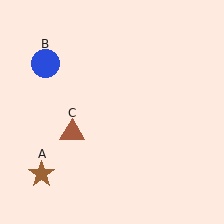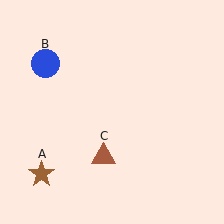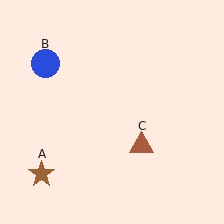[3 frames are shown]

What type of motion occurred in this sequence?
The brown triangle (object C) rotated counterclockwise around the center of the scene.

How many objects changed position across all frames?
1 object changed position: brown triangle (object C).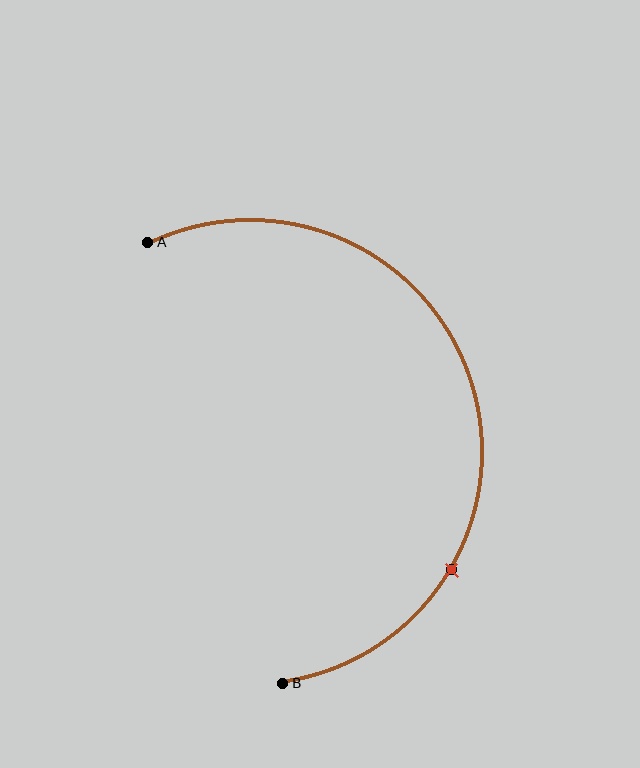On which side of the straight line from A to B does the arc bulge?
The arc bulges to the right of the straight line connecting A and B.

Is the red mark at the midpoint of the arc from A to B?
No. The red mark lies on the arc but is closer to endpoint B. The arc midpoint would be at the point on the curve equidistant along the arc from both A and B.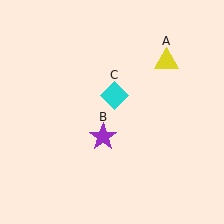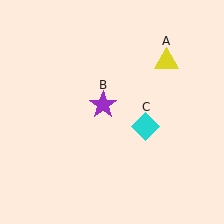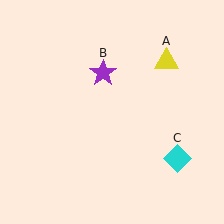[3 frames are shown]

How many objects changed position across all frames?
2 objects changed position: purple star (object B), cyan diamond (object C).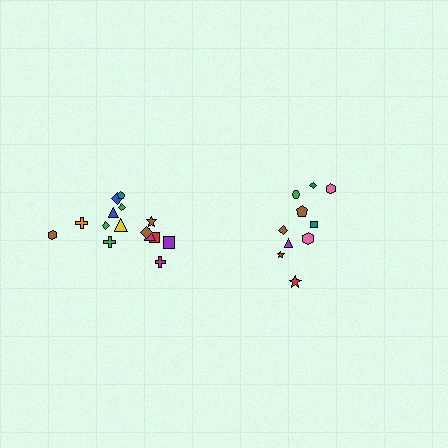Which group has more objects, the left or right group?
The left group.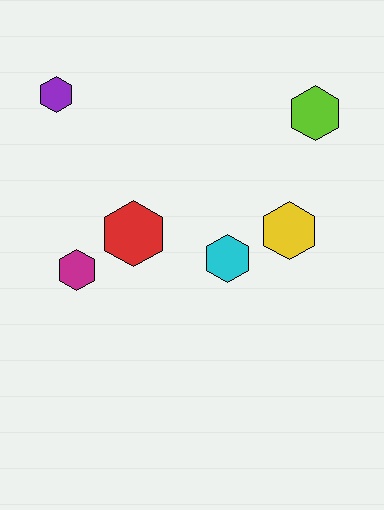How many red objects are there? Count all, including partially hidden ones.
There is 1 red object.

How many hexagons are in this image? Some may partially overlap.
There are 6 hexagons.